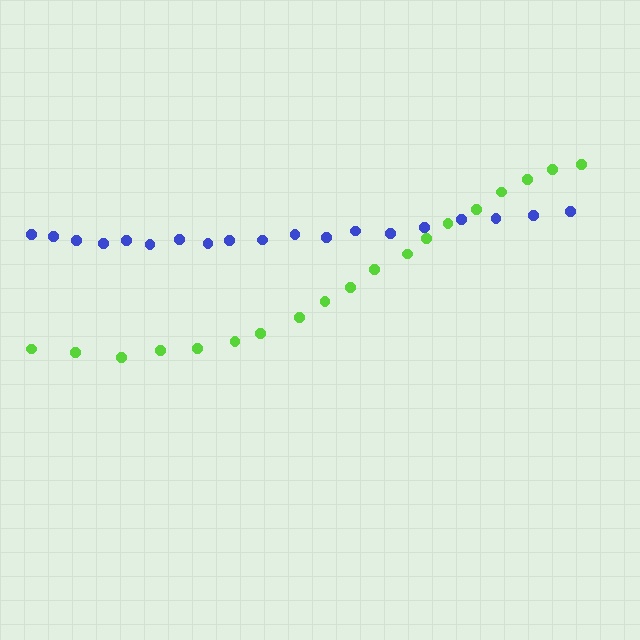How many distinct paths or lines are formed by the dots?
There are 2 distinct paths.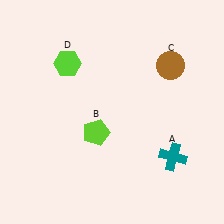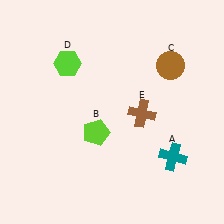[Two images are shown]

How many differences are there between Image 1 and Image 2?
There is 1 difference between the two images.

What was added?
A brown cross (E) was added in Image 2.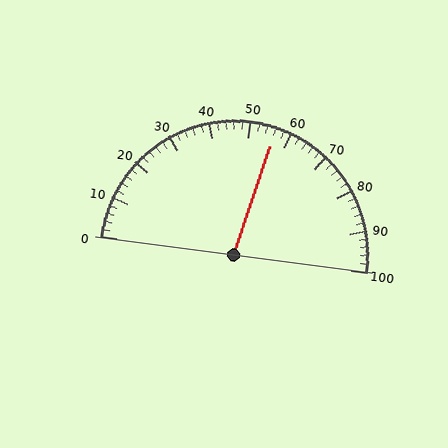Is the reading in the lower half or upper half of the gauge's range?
The reading is in the upper half of the range (0 to 100).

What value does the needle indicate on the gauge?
The needle indicates approximately 56.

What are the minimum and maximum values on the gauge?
The gauge ranges from 0 to 100.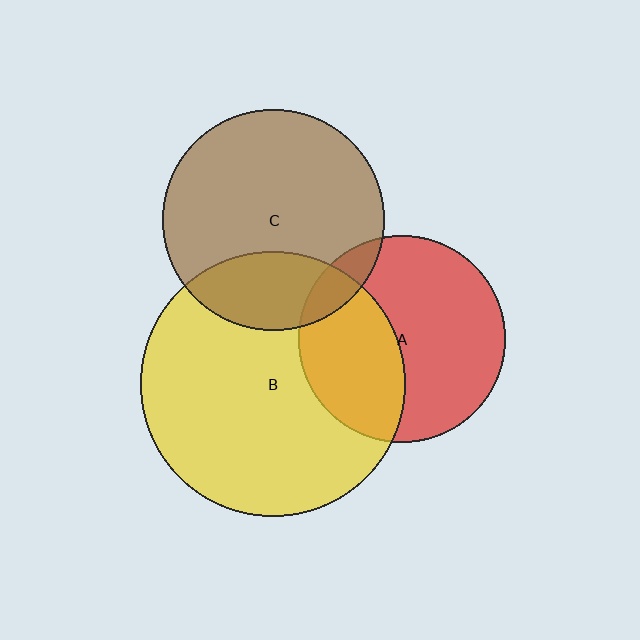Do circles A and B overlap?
Yes.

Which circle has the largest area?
Circle B (yellow).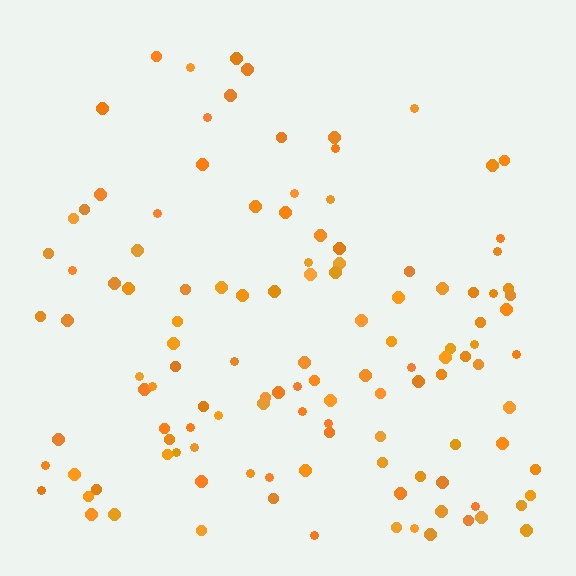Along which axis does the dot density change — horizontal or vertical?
Vertical.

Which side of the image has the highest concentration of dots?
The bottom.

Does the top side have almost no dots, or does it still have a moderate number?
Still a moderate number, just noticeably fewer than the bottom.